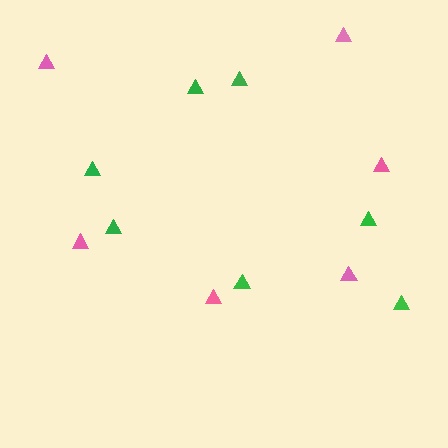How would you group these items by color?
There are 2 groups: one group of green triangles (7) and one group of pink triangles (6).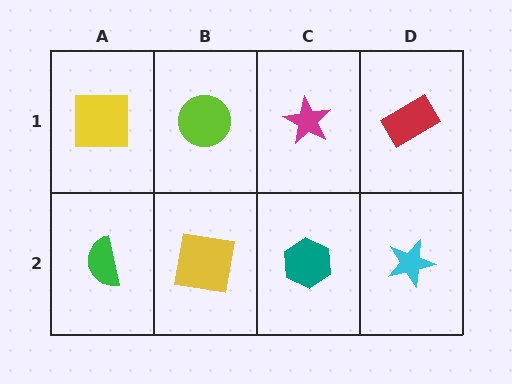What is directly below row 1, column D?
A cyan star.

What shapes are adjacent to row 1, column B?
A yellow square (row 2, column B), a yellow square (row 1, column A), a magenta star (row 1, column C).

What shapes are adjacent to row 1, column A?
A green semicircle (row 2, column A), a lime circle (row 1, column B).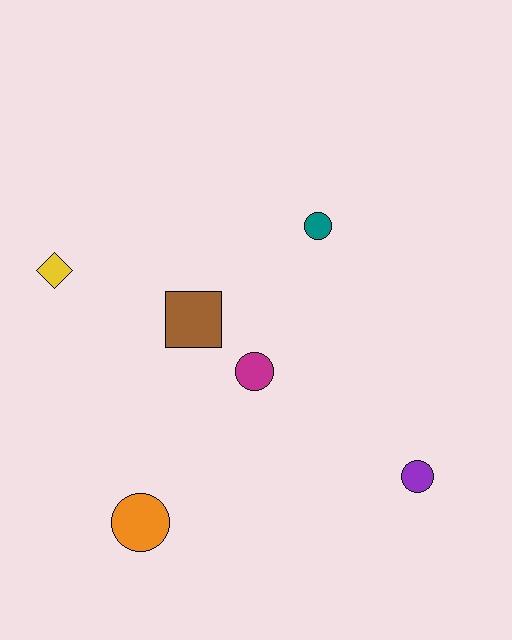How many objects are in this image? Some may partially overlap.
There are 6 objects.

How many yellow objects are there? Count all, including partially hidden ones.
There is 1 yellow object.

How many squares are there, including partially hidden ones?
There is 1 square.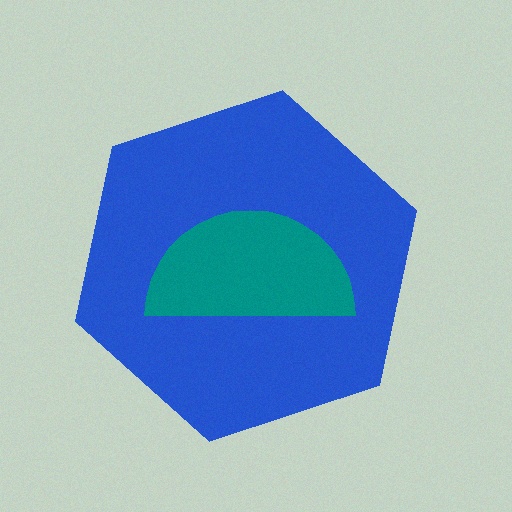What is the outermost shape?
The blue hexagon.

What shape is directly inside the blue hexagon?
The teal semicircle.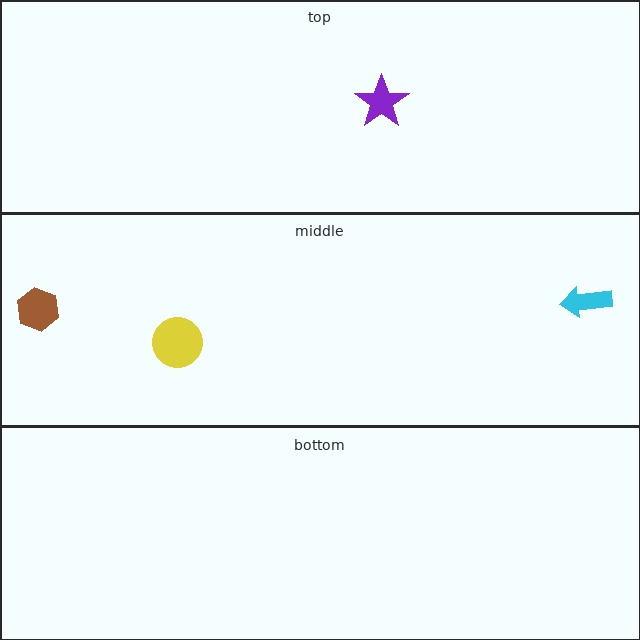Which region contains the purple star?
The top region.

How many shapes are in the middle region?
3.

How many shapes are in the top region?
1.